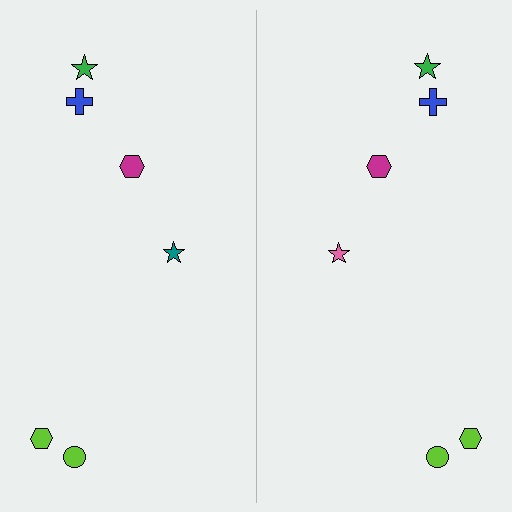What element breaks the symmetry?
The pink star on the right side breaks the symmetry — its mirror counterpart is teal.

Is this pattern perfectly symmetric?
No, the pattern is not perfectly symmetric. The pink star on the right side breaks the symmetry — its mirror counterpart is teal.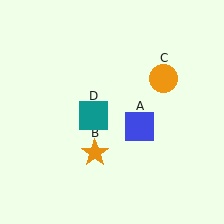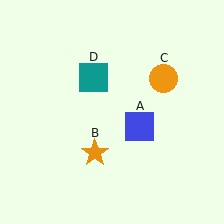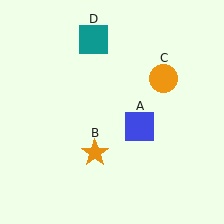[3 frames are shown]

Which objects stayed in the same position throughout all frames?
Blue square (object A) and orange star (object B) and orange circle (object C) remained stationary.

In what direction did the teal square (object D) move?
The teal square (object D) moved up.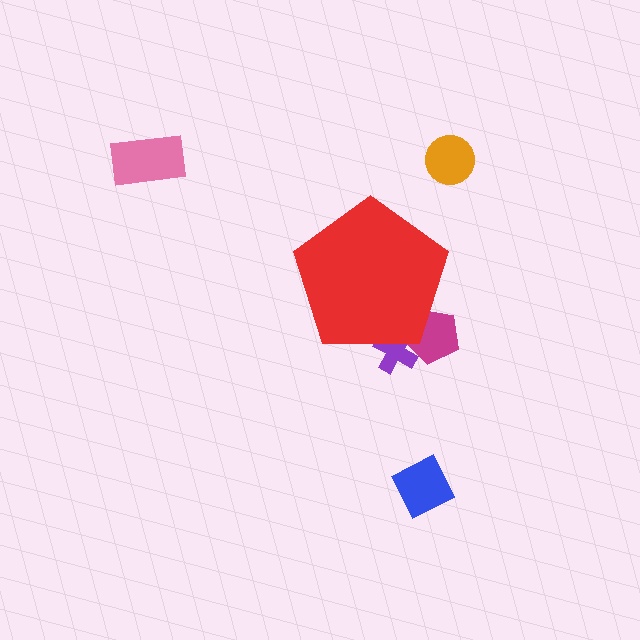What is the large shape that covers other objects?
A red pentagon.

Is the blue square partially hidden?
No, the blue square is fully visible.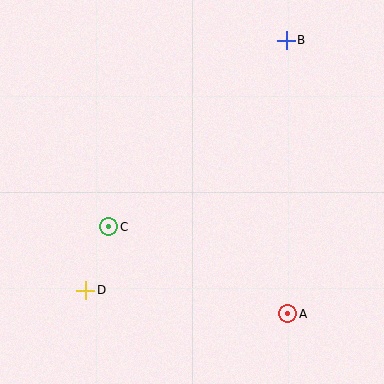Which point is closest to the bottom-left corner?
Point D is closest to the bottom-left corner.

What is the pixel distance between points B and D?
The distance between B and D is 320 pixels.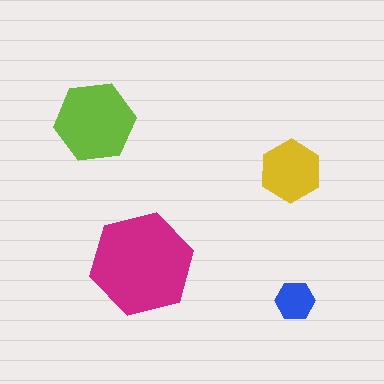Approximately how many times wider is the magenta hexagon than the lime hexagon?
About 1.5 times wider.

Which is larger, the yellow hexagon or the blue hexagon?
The yellow one.